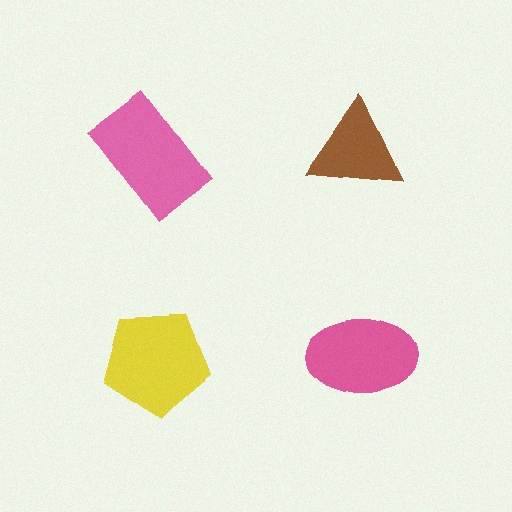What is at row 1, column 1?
A pink rectangle.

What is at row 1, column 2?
A brown triangle.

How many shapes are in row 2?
2 shapes.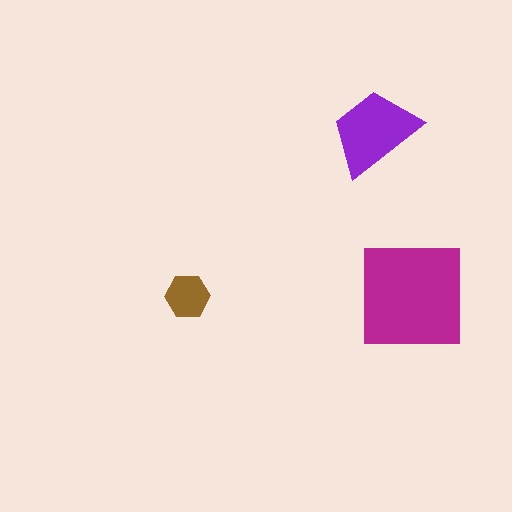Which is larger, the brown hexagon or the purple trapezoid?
The purple trapezoid.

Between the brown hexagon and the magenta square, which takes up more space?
The magenta square.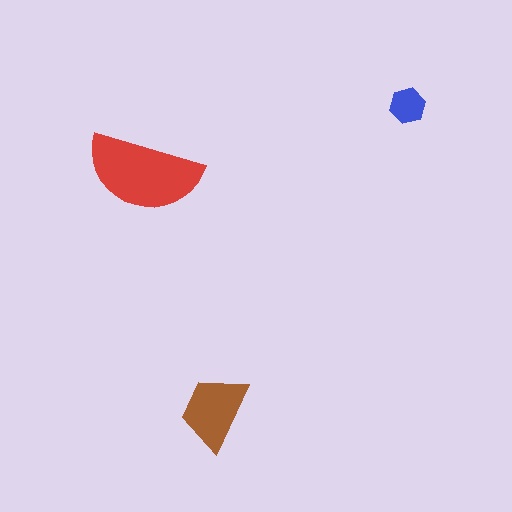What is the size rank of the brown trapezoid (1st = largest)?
2nd.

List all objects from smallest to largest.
The blue hexagon, the brown trapezoid, the red semicircle.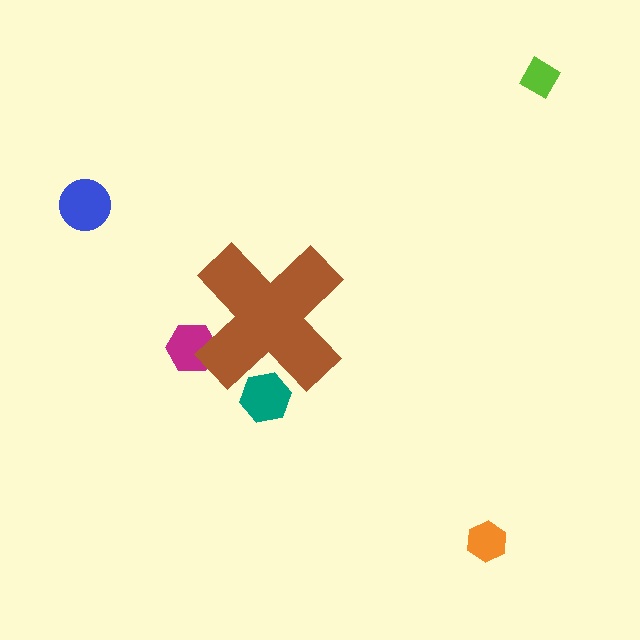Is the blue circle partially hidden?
No, the blue circle is fully visible.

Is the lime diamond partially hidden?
No, the lime diamond is fully visible.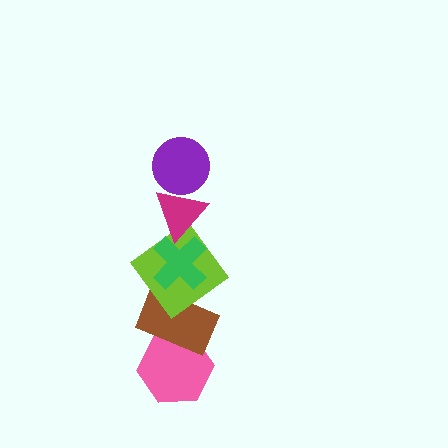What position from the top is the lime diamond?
The lime diamond is 4th from the top.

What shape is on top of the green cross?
The magenta triangle is on top of the green cross.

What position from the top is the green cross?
The green cross is 3rd from the top.